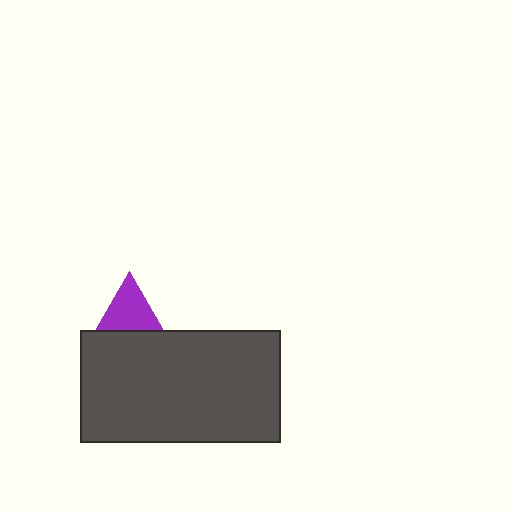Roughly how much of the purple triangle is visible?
About half of it is visible (roughly 46%).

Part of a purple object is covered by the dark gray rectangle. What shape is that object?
It is a triangle.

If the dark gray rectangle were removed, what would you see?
You would see the complete purple triangle.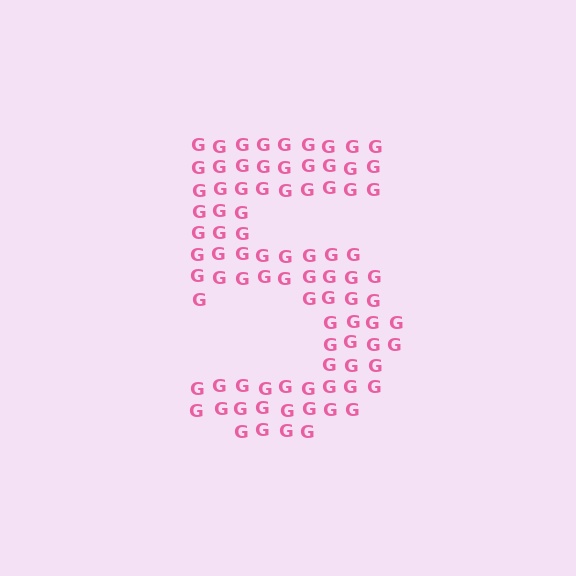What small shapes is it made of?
It is made of small letter G's.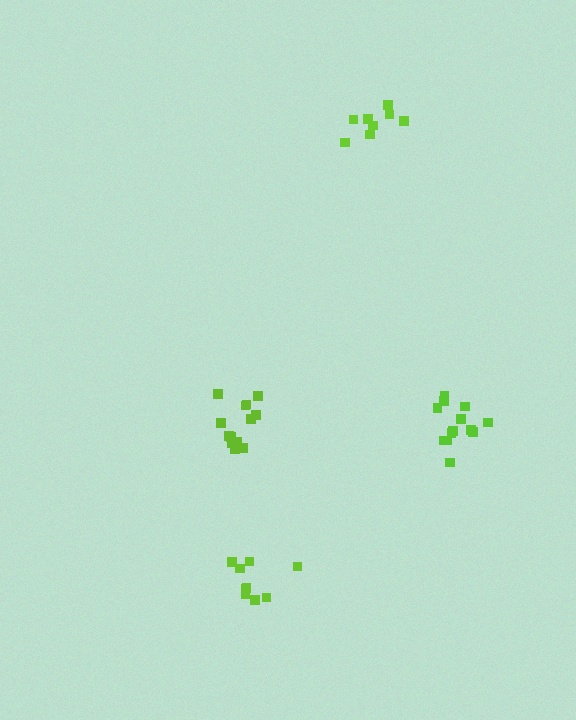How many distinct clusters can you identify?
There are 4 distinct clusters.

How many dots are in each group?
Group 1: 13 dots, Group 2: 9 dots, Group 3: 13 dots, Group 4: 8 dots (43 total).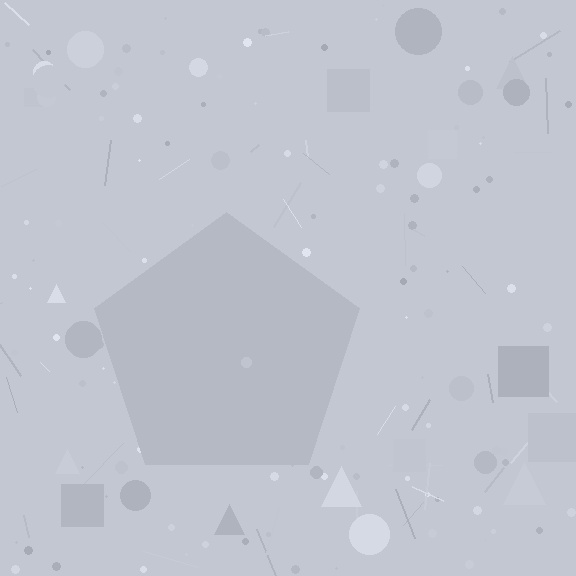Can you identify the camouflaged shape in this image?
The camouflaged shape is a pentagon.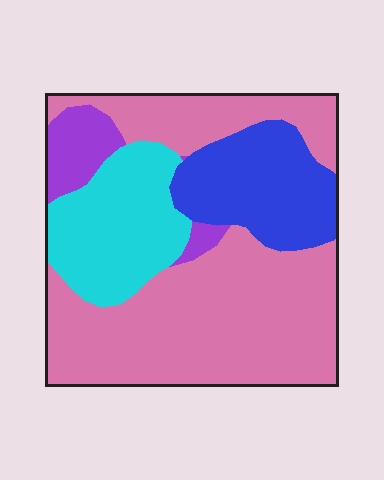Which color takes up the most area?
Pink, at roughly 55%.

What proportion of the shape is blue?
Blue takes up about one sixth (1/6) of the shape.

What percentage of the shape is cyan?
Cyan takes up between a sixth and a third of the shape.